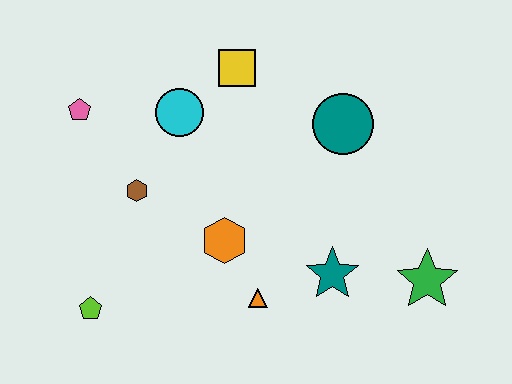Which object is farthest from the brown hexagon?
The green star is farthest from the brown hexagon.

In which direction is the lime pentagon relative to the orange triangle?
The lime pentagon is to the left of the orange triangle.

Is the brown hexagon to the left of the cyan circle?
Yes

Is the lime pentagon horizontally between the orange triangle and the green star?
No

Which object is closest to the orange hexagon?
The orange triangle is closest to the orange hexagon.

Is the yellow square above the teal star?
Yes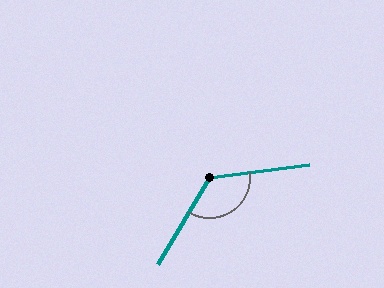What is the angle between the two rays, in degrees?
Approximately 129 degrees.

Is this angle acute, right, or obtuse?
It is obtuse.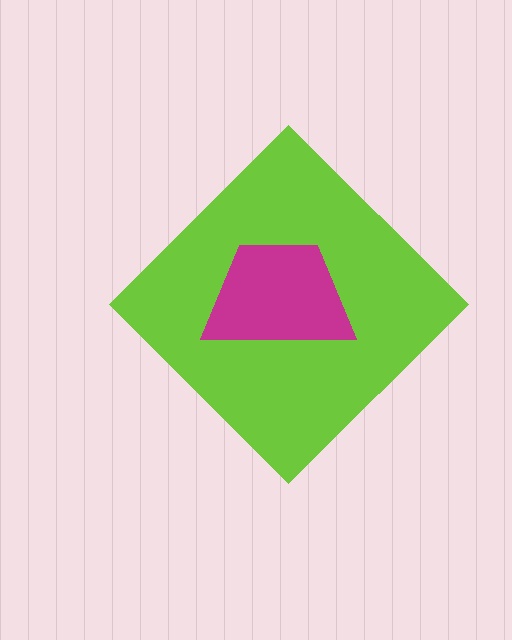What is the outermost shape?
The lime diamond.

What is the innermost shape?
The magenta trapezoid.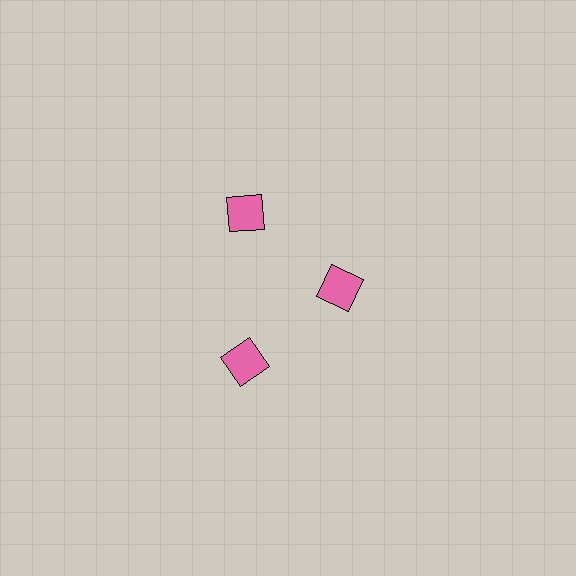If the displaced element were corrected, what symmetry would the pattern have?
It would have 3-fold rotational symmetry — the pattern would map onto itself every 120 degrees.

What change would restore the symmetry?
The symmetry would be restored by moving it outward, back onto the ring so that all 3 diamonds sit at equal angles and equal distance from the center.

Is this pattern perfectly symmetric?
No. The 3 pink diamonds are arranged in a ring, but one element near the 3 o'clock position is pulled inward toward the center, breaking the 3-fold rotational symmetry.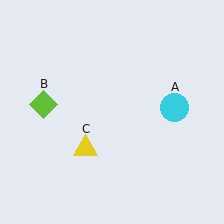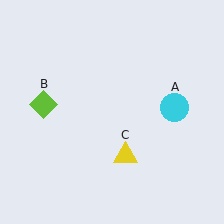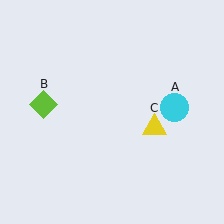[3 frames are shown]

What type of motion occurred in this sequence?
The yellow triangle (object C) rotated counterclockwise around the center of the scene.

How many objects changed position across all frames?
1 object changed position: yellow triangle (object C).